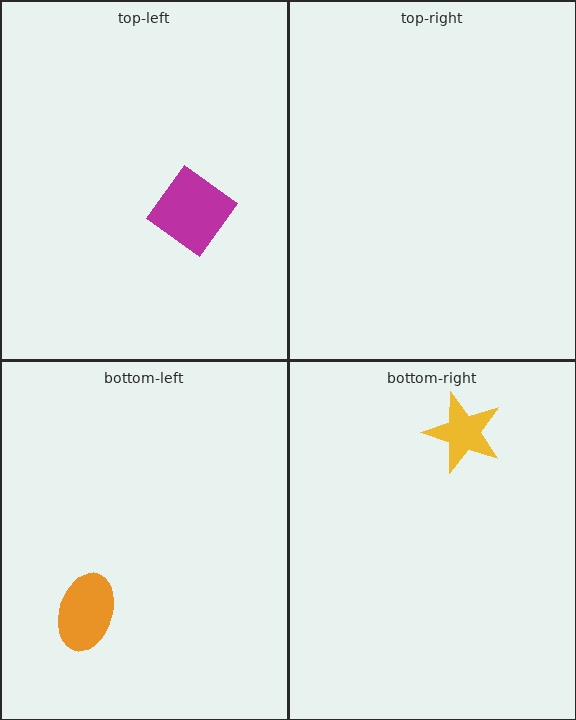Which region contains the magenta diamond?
The top-left region.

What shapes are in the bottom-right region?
The yellow star.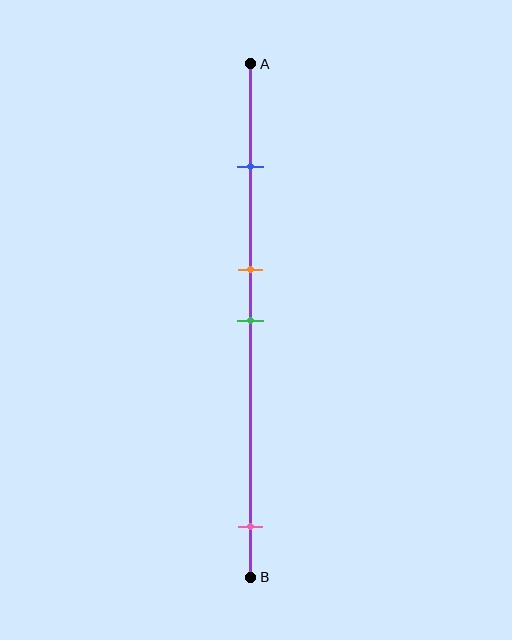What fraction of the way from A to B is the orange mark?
The orange mark is approximately 40% (0.4) of the way from A to B.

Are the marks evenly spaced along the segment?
No, the marks are not evenly spaced.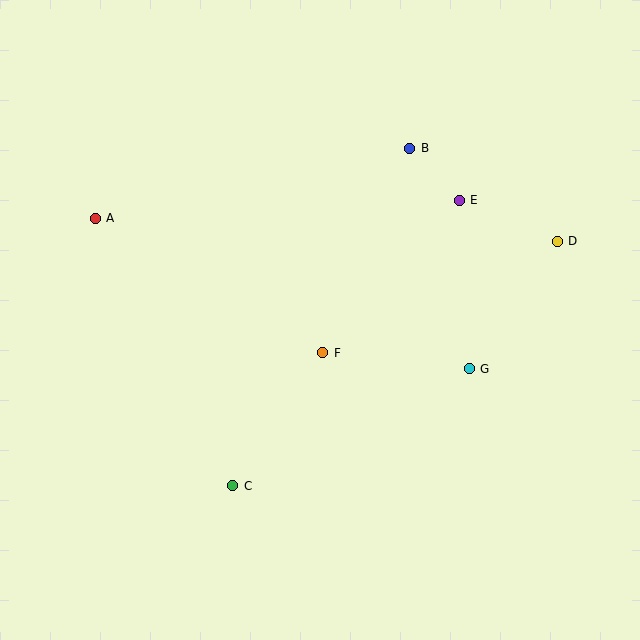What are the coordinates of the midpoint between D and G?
The midpoint between D and G is at (513, 305).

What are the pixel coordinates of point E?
Point E is at (459, 200).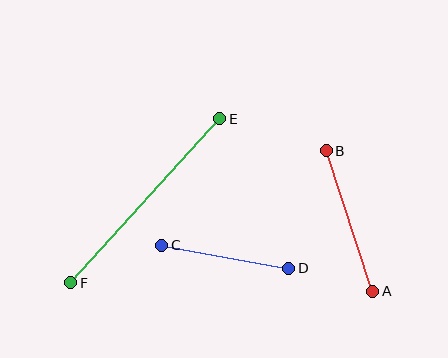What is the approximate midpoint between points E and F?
The midpoint is at approximately (145, 201) pixels.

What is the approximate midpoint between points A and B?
The midpoint is at approximately (349, 221) pixels.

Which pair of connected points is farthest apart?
Points E and F are farthest apart.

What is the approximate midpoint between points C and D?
The midpoint is at approximately (225, 257) pixels.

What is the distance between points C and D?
The distance is approximately 129 pixels.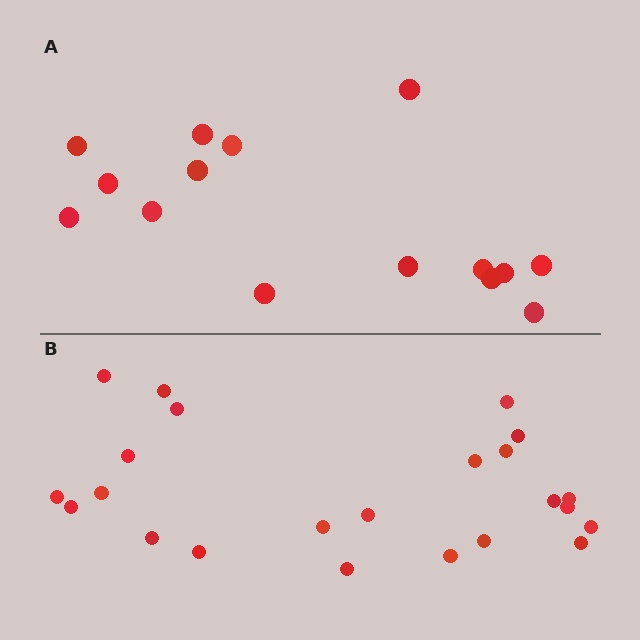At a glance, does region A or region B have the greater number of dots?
Region B (the bottom region) has more dots.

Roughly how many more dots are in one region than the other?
Region B has roughly 8 or so more dots than region A.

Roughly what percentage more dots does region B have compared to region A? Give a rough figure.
About 55% more.